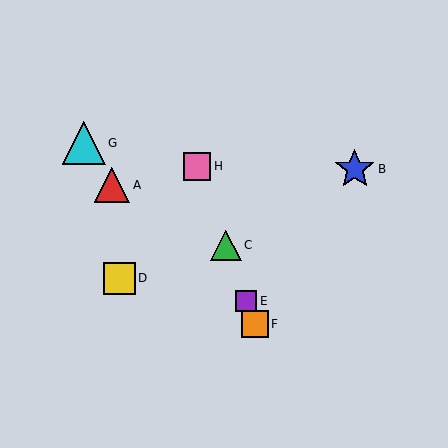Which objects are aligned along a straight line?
Objects C, E, F, H are aligned along a straight line.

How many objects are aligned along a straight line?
4 objects (C, E, F, H) are aligned along a straight line.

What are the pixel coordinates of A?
Object A is at (112, 185).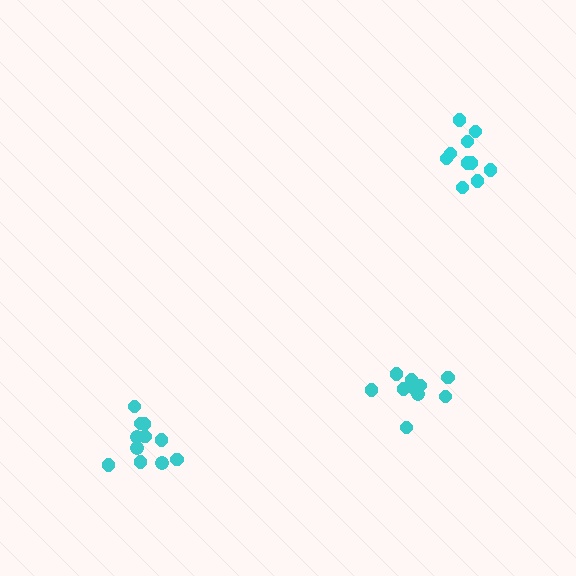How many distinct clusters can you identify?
There are 3 distinct clusters.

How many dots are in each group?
Group 1: 11 dots, Group 2: 11 dots, Group 3: 11 dots (33 total).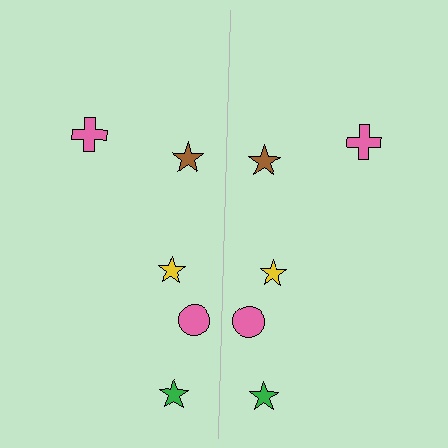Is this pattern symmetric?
Yes, this pattern has bilateral (reflection) symmetry.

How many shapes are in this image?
There are 10 shapes in this image.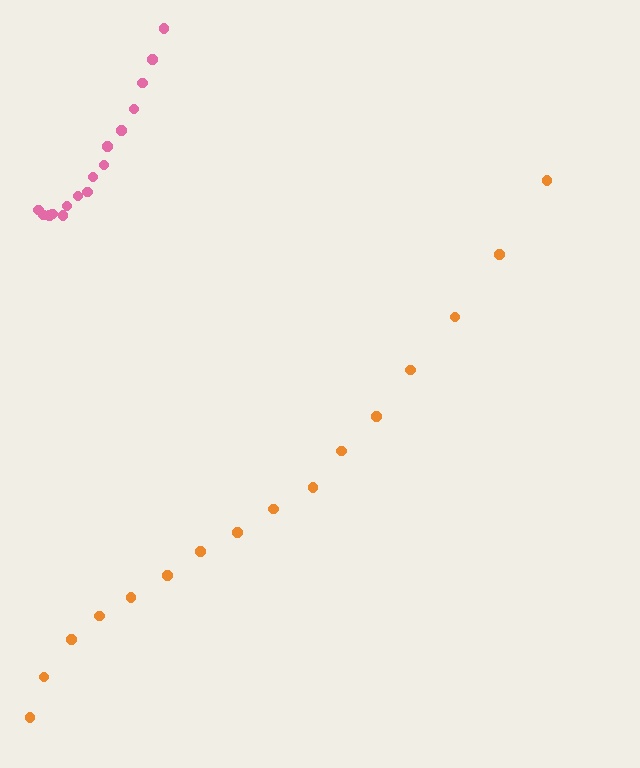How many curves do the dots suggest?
There are 2 distinct paths.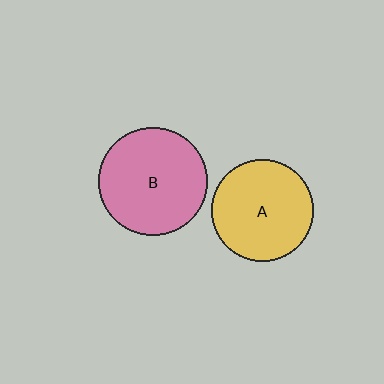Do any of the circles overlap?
No, none of the circles overlap.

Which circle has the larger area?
Circle B (pink).